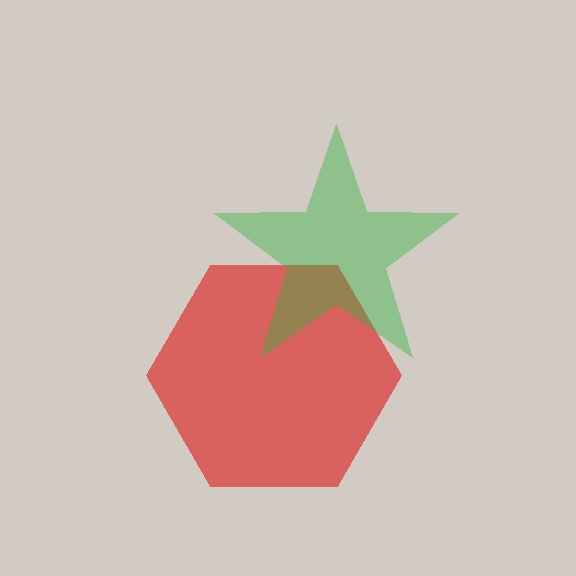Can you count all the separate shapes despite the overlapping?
Yes, there are 2 separate shapes.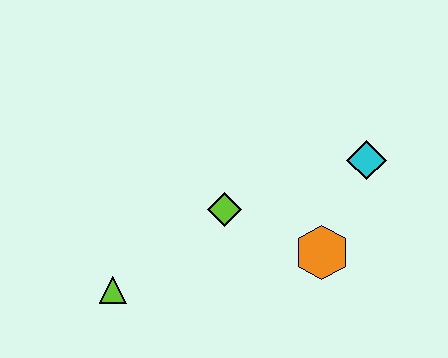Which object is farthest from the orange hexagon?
The lime triangle is farthest from the orange hexagon.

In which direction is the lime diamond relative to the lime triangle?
The lime diamond is to the right of the lime triangle.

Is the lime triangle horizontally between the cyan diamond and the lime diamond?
No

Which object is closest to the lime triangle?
The lime diamond is closest to the lime triangle.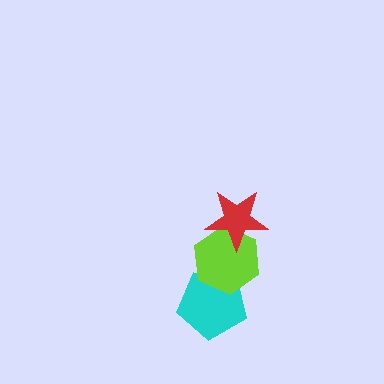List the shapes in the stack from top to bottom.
From top to bottom: the red star, the lime hexagon, the cyan pentagon.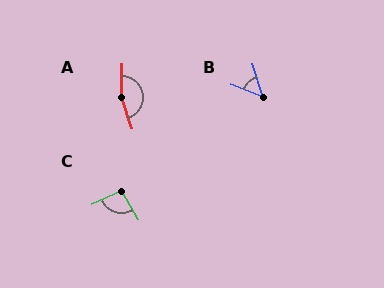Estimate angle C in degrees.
Approximately 95 degrees.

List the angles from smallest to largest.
B (52°), C (95°), A (160°).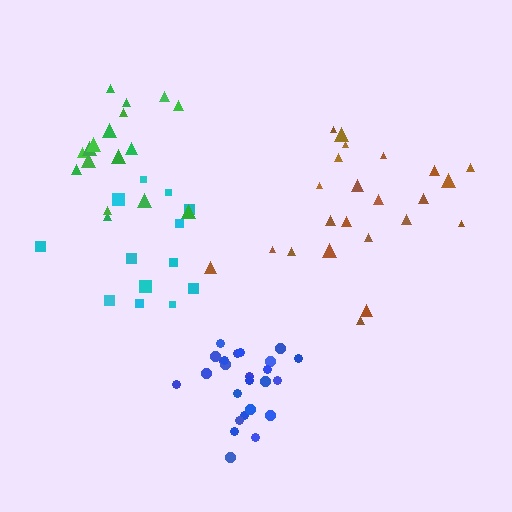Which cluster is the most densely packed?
Blue.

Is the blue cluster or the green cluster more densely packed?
Blue.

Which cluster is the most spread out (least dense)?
Cyan.